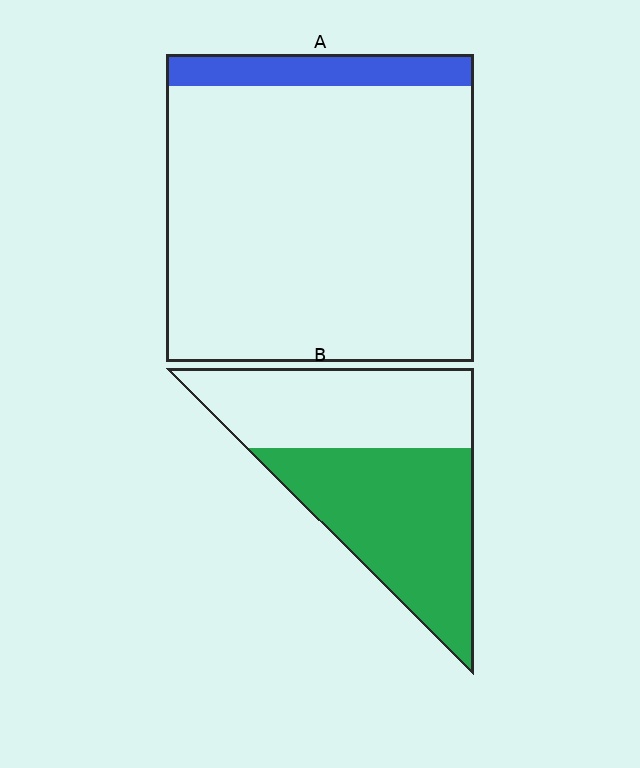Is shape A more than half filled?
No.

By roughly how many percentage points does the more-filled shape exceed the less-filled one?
By roughly 45 percentage points (B over A).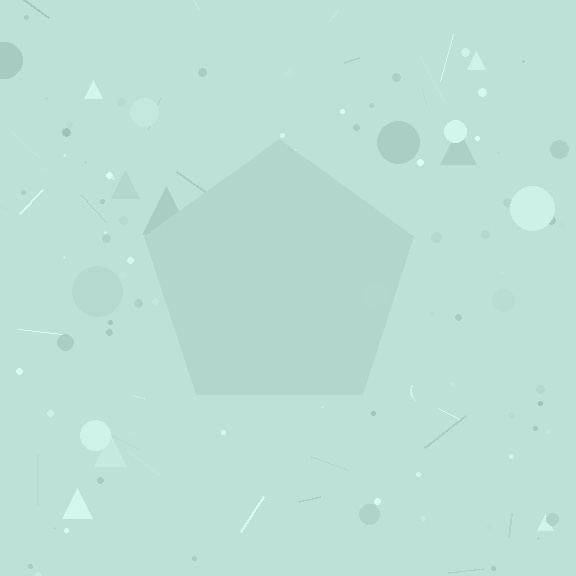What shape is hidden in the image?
A pentagon is hidden in the image.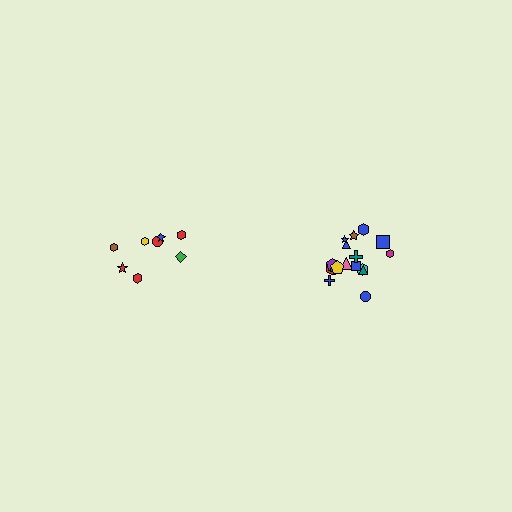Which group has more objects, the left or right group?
The right group.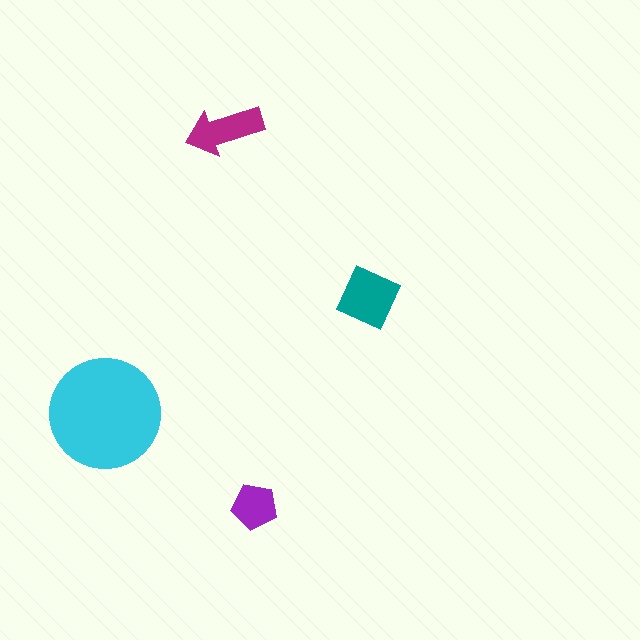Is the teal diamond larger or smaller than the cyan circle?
Smaller.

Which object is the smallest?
The purple pentagon.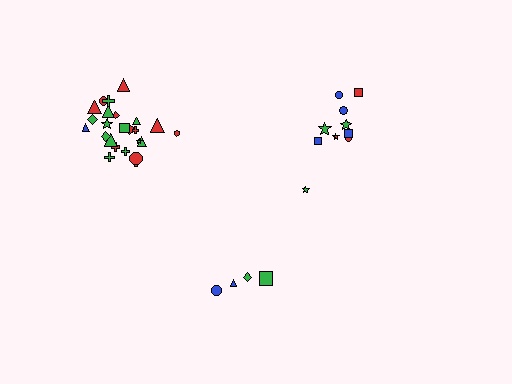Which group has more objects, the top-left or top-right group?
The top-left group.